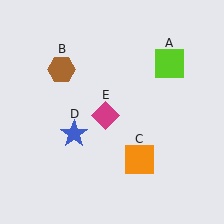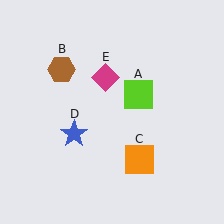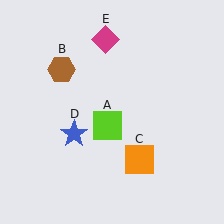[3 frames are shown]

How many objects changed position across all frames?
2 objects changed position: lime square (object A), magenta diamond (object E).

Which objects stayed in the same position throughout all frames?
Brown hexagon (object B) and orange square (object C) and blue star (object D) remained stationary.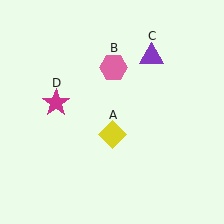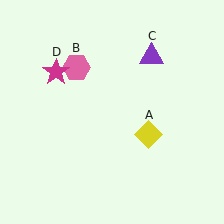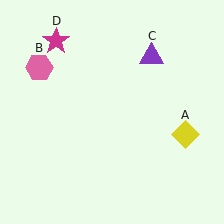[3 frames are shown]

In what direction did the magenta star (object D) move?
The magenta star (object D) moved up.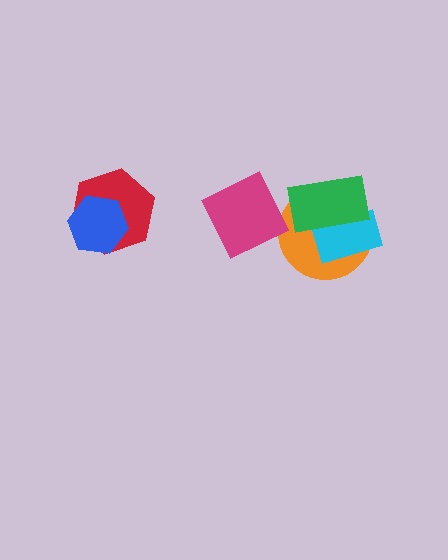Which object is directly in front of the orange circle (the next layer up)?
The cyan rectangle is directly in front of the orange circle.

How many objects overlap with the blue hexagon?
1 object overlaps with the blue hexagon.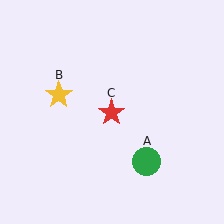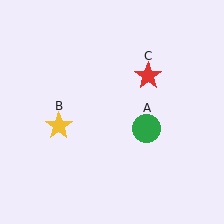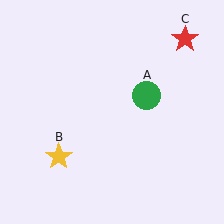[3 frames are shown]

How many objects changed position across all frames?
3 objects changed position: green circle (object A), yellow star (object B), red star (object C).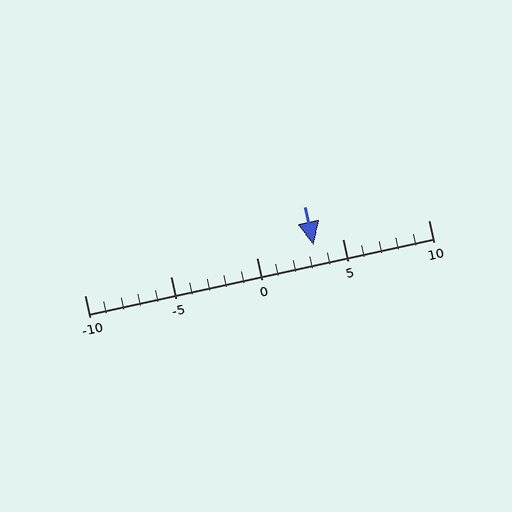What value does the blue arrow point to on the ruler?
The blue arrow points to approximately 3.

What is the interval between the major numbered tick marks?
The major tick marks are spaced 5 units apart.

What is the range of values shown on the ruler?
The ruler shows values from -10 to 10.